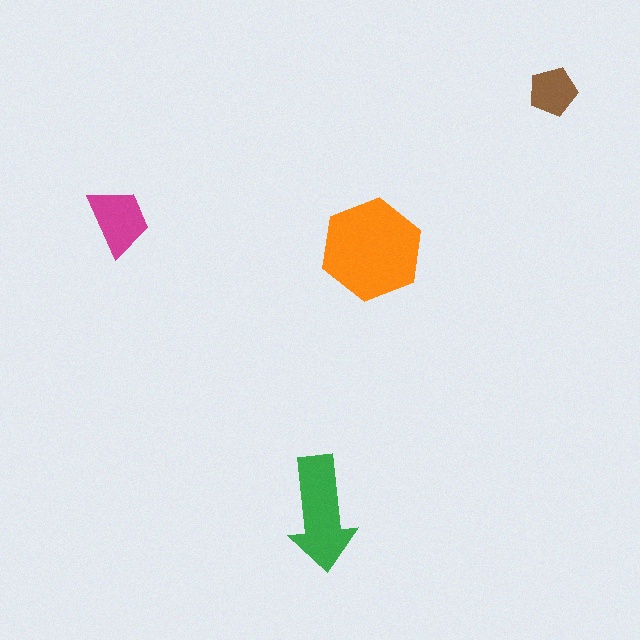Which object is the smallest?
The brown pentagon.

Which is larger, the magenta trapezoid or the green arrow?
The green arrow.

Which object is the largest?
The orange hexagon.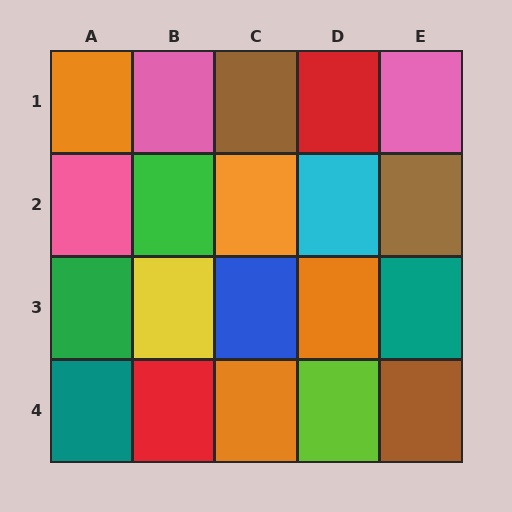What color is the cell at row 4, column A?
Teal.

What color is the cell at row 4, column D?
Lime.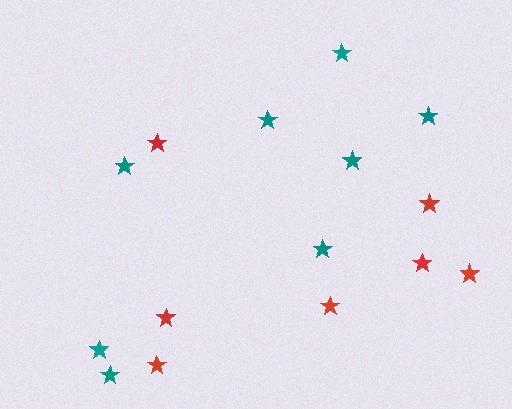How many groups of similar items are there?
There are 2 groups: one group of teal stars (8) and one group of red stars (7).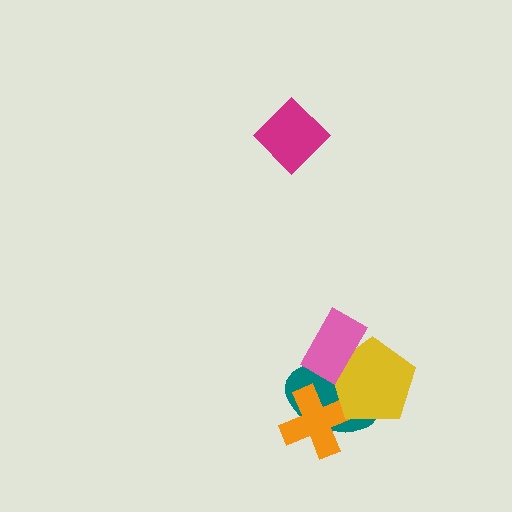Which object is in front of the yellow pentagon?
The pink rectangle is in front of the yellow pentagon.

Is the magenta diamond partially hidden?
No, no other shape covers it.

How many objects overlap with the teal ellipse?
3 objects overlap with the teal ellipse.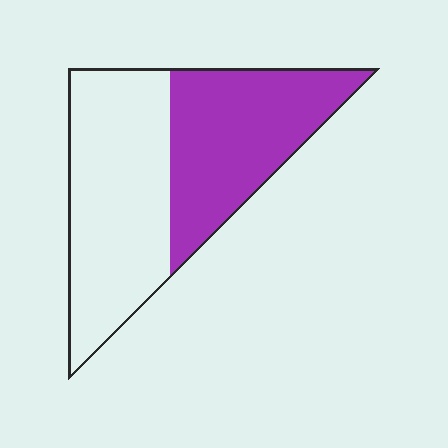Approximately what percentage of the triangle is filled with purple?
Approximately 45%.